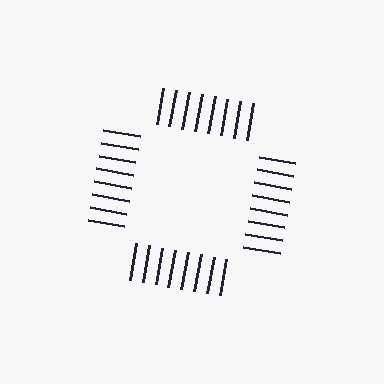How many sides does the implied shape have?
4 sides — the line-ends trace a square.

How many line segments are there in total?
32 — 8 along each of the 4 edges.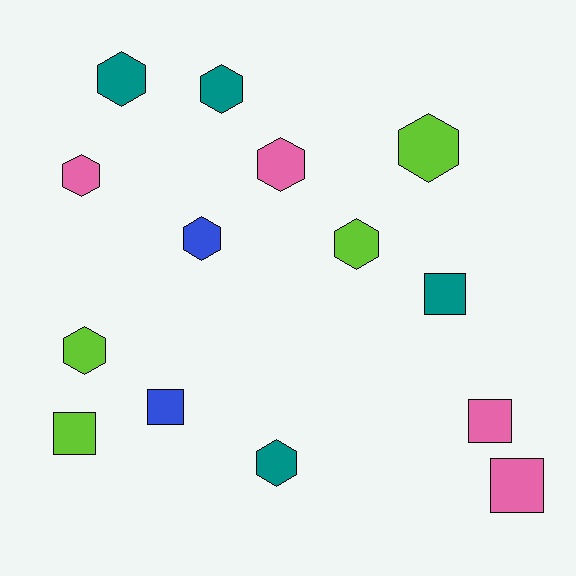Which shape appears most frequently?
Hexagon, with 9 objects.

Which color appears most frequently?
Lime, with 4 objects.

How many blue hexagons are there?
There is 1 blue hexagon.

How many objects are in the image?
There are 14 objects.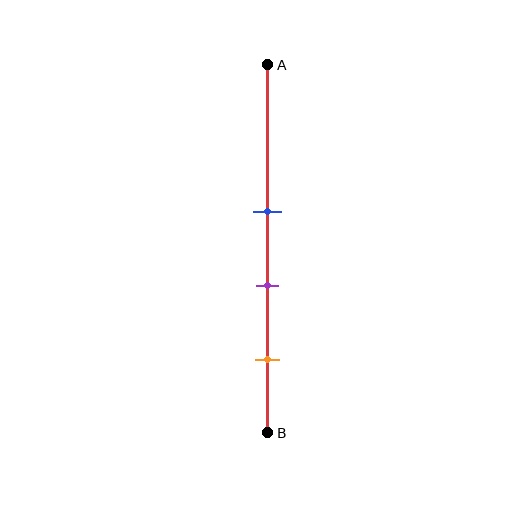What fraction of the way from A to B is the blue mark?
The blue mark is approximately 40% (0.4) of the way from A to B.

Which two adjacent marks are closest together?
The blue and purple marks are the closest adjacent pair.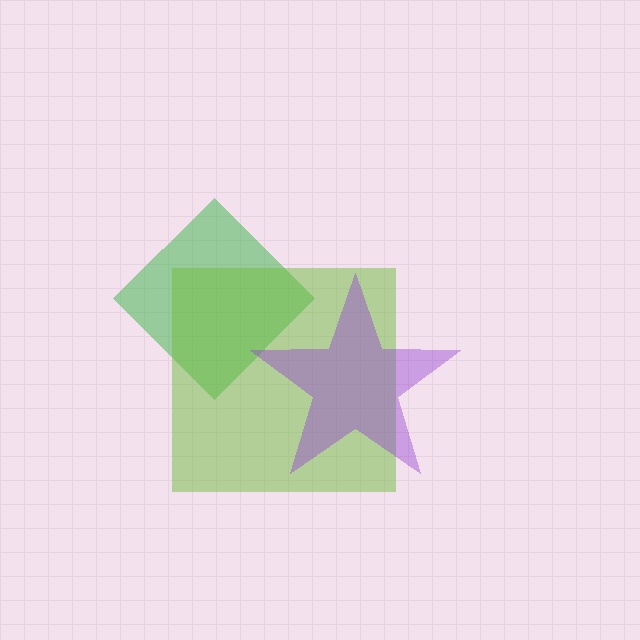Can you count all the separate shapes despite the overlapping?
Yes, there are 3 separate shapes.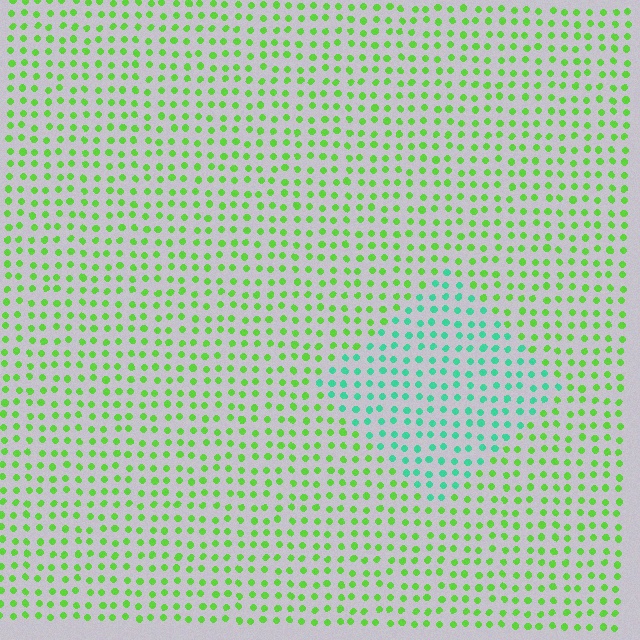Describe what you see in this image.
The image is filled with small lime elements in a uniform arrangement. A diamond-shaped region is visible where the elements are tinted to a slightly different hue, forming a subtle color boundary.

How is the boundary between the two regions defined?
The boundary is defined purely by a slight shift in hue (about 50 degrees). Spacing, size, and orientation are identical on both sides.